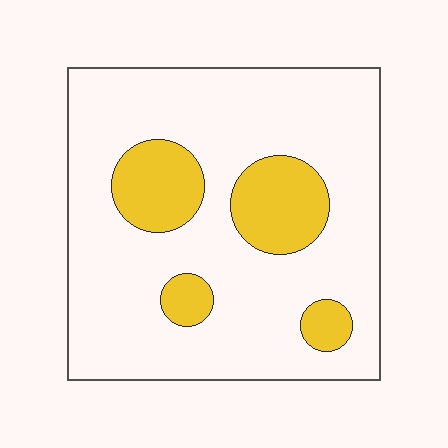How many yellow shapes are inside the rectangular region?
4.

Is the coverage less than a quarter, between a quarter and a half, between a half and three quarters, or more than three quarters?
Less than a quarter.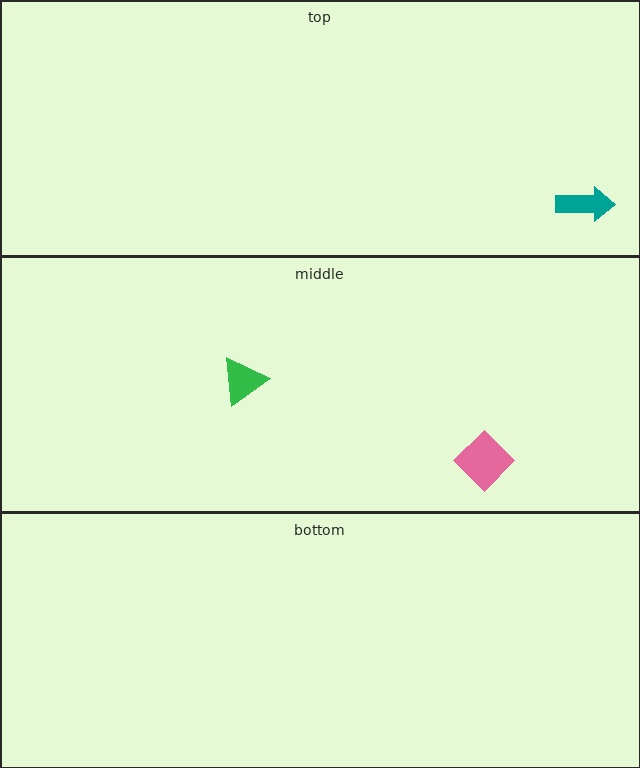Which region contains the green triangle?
The middle region.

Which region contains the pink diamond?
The middle region.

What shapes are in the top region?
The teal arrow.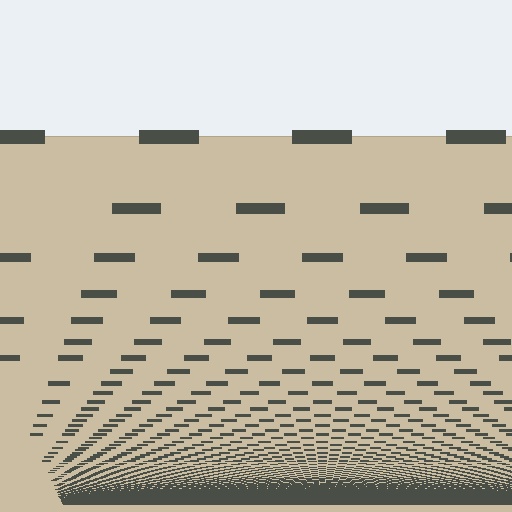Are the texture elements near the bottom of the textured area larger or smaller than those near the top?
Smaller. The gradient is inverted — elements near the bottom are smaller and denser.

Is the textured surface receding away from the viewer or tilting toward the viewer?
The surface appears to tilt toward the viewer. Texture elements get larger and sparser toward the top.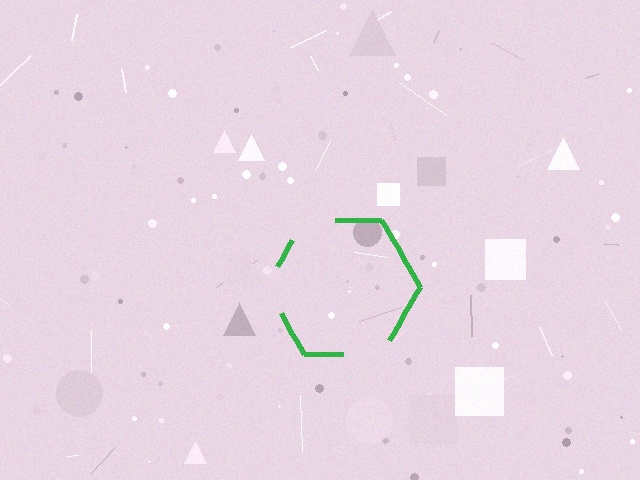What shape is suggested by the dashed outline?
The dashed outline suggests a hexagon.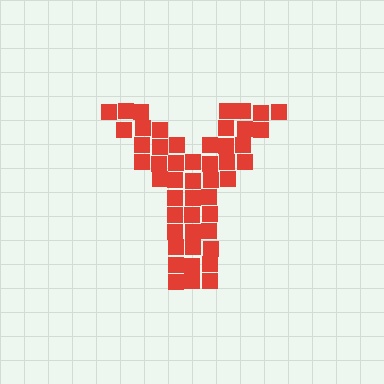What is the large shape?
The large shape is the letter Y.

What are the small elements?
The small elements are squares.